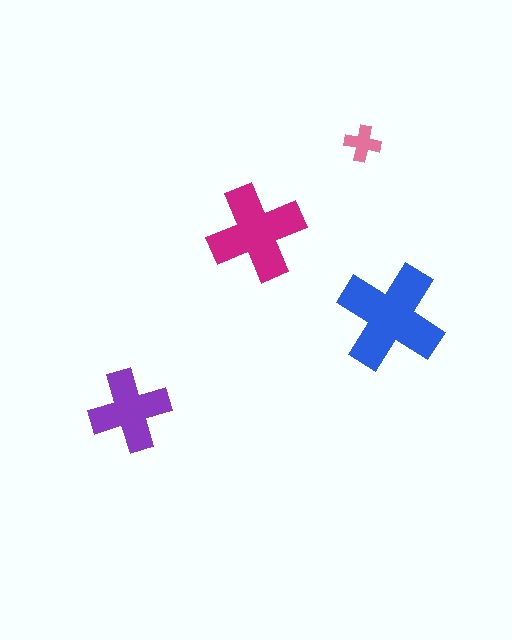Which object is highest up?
The pink cross is topmost.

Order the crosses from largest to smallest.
the blue one, the magenta one, the purple one, the pink one.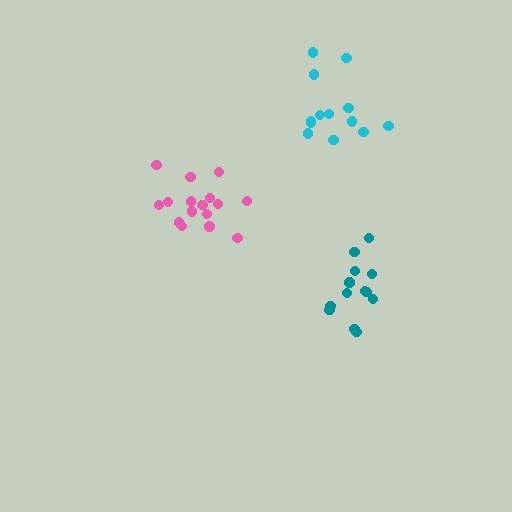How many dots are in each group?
Group 1: 13 dots, Group 2: 16 dots, Group 3: 13 dots (42 total).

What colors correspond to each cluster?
The clusters are colored: teal, pink, cyan.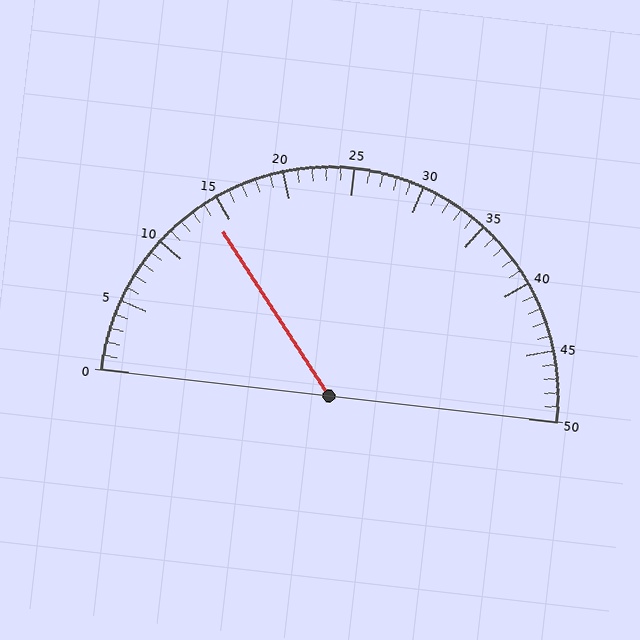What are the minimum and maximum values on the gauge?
The gauge ranges from 0 to 50.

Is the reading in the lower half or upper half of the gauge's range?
The reading is in the lower half of the range (0 to 50).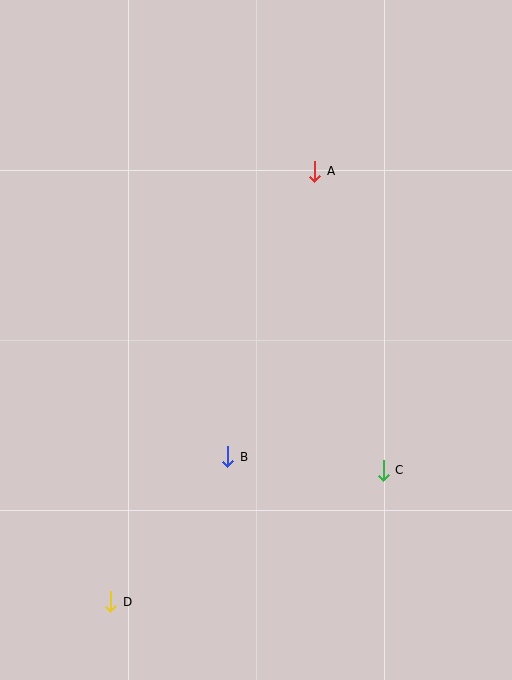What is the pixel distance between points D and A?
The distance between D and A is 476 pixels.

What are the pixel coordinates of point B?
Point B is at (228, 457).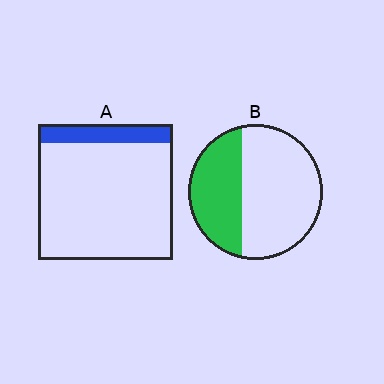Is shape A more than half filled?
No.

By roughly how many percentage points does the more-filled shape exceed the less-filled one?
By roughly 25 percentage points (B over A).